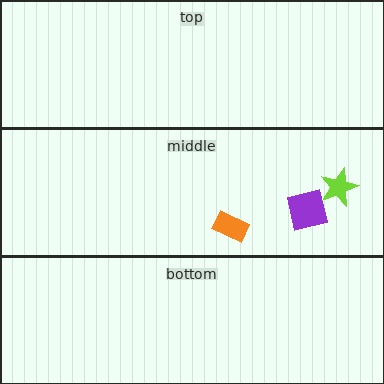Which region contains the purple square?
The middle region.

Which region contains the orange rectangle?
The middle region.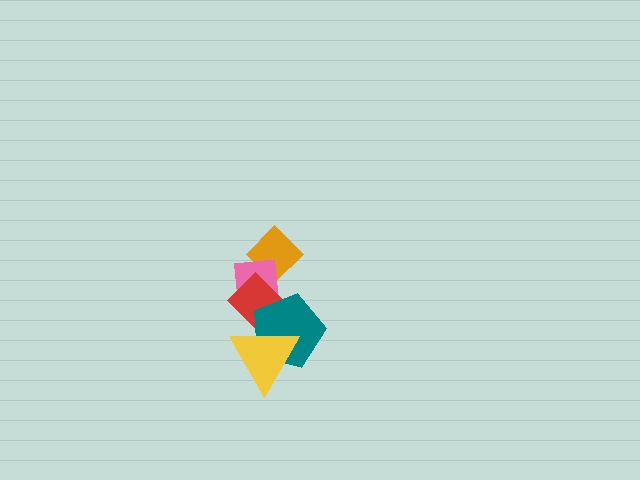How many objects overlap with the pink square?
3 objects overlap with the pink square.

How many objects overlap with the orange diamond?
2 objects overlap with the orange diamond.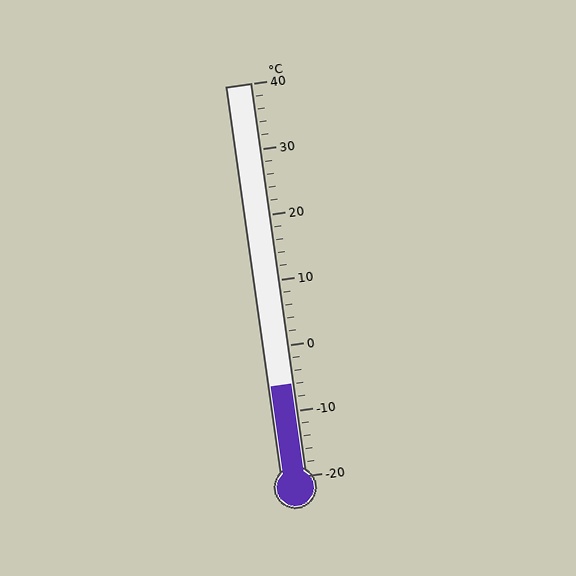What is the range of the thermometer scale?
The thermometer scale ranges from -20°C to 40°C.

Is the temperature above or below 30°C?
The temperature is below 30°C.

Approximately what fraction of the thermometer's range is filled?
The thermometer is filled to approximately 25% of its range.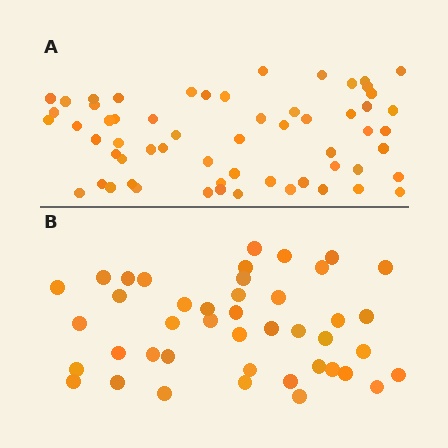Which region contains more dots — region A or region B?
Region A (the top region) has more dots.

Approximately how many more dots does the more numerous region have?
Region A has approximately 15 more dots than region B.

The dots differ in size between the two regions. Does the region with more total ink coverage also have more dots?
No. Region B has more total ink coverage because its dots are larger, but region A actually contains more individual dots. Total area can be misleading — the number of items is what matters here.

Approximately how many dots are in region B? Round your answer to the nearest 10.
About 40 dots. (The exact count is 43, which rounds to 40.)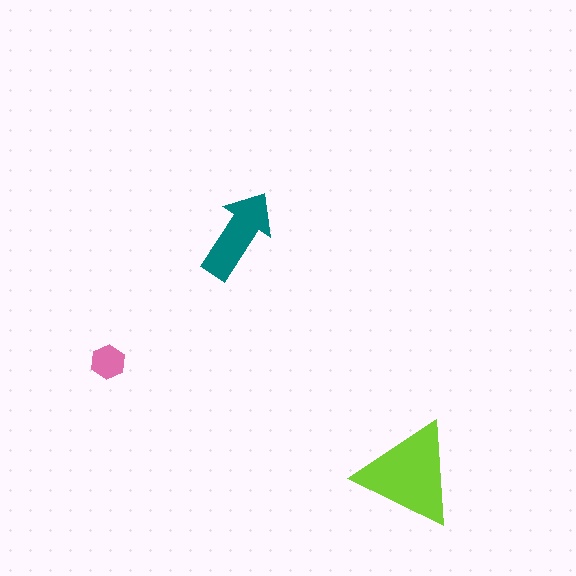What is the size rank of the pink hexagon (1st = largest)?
3rd.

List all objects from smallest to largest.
The pink hexagon, the teal arrow, the lime triangle.